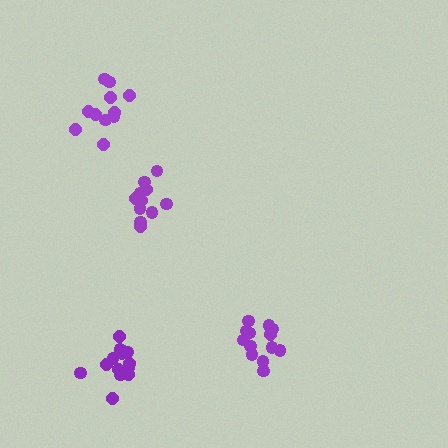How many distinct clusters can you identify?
There are 4 distinct clusters.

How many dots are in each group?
Group 1: 14 dots, Group 2: 11 dots, Group 3: 16 dots, Group 4: 11 dots (52 total).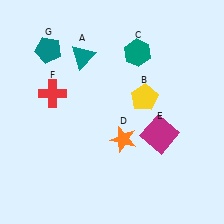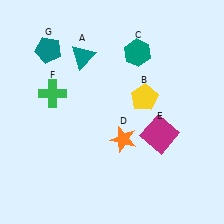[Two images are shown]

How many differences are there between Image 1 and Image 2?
There is 1 difference between the two images.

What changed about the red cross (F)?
In Image 1, F is red. In Image 2, it changed to green.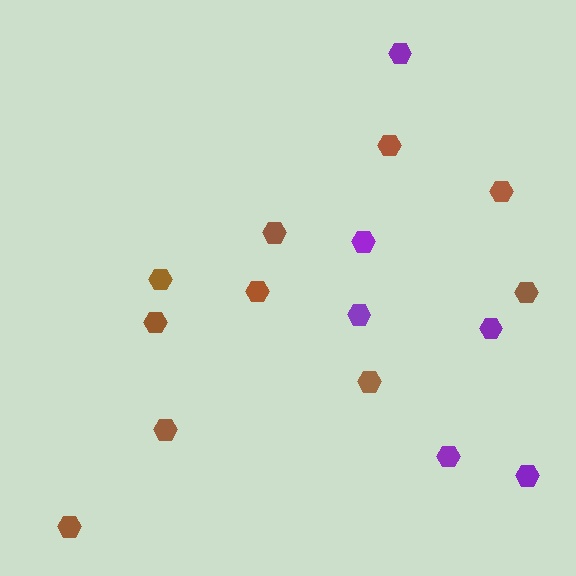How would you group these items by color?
There are 2 groups: one group of brown hexagons (10) and one group of purple hexagons (6).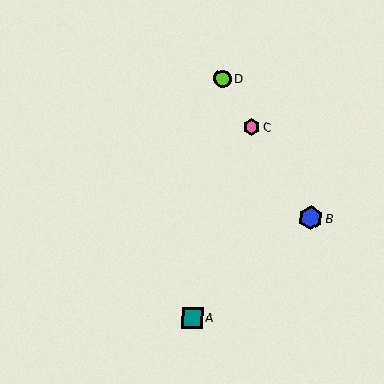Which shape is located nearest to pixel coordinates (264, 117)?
The pink hexagon (labeled C) at (252, 127) is nearest to that location.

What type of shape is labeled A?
Shape A is a teal square.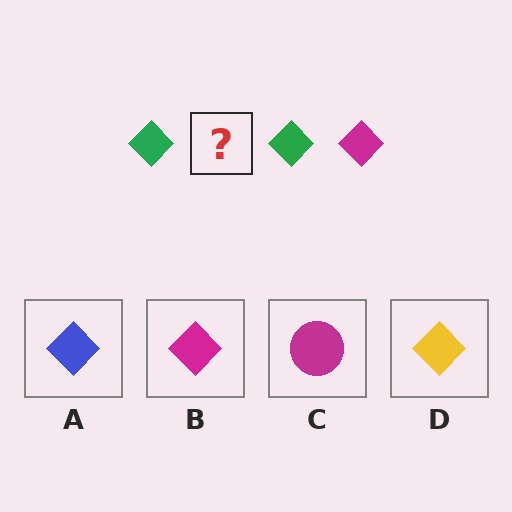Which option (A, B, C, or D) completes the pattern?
B.